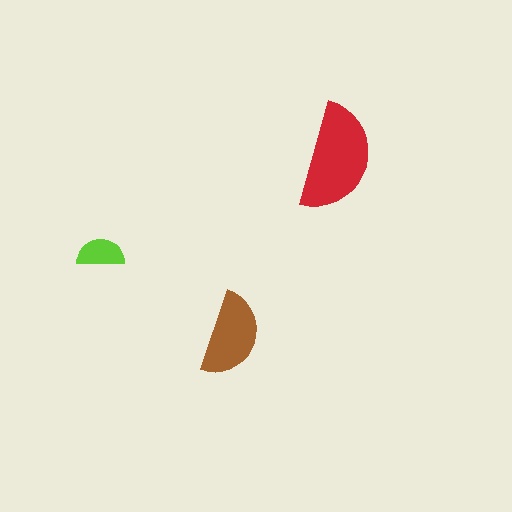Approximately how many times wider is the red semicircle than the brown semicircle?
About 1.5 times wider.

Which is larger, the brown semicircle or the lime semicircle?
The brown one.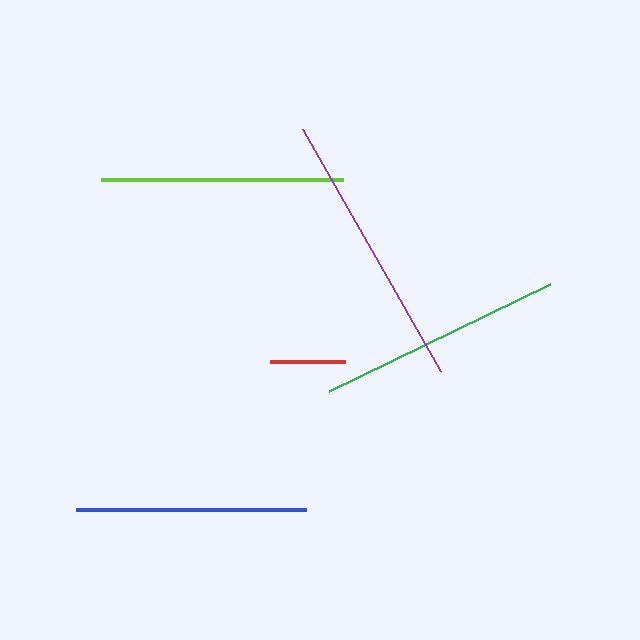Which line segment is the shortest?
The red line is the shortest at approximately 75 pixels.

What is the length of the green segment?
The green segment is approximately 246 pixels long.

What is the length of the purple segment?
The purple segment is approximately 278 pixels long.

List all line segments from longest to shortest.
From longest to shortest: purple, green, lime, blue, red.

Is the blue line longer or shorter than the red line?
The blue line is longer than the red line.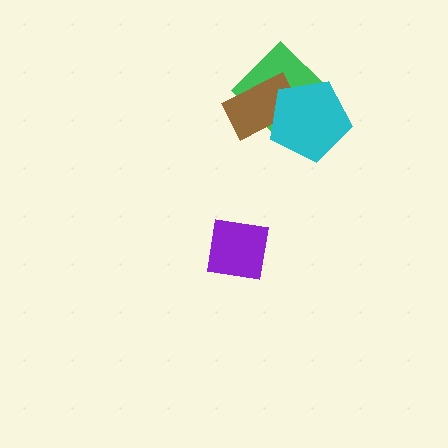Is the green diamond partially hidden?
Yes, it is partially covered by another shape.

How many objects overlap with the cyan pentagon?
2 objects overlap with the cyan pentagon.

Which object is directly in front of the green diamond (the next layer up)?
The brown rectangle is directly in front of the green diamond.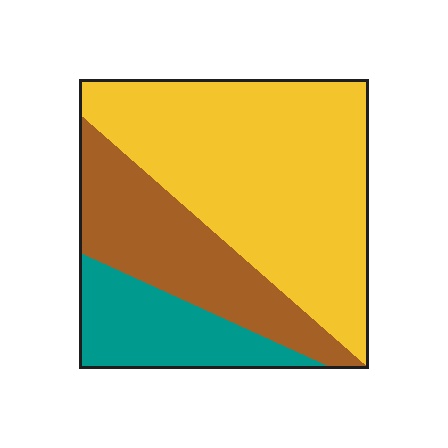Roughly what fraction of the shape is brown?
Brown covers about 25% of the shape.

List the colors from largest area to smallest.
From largest to smallest: yellow, brown, teal.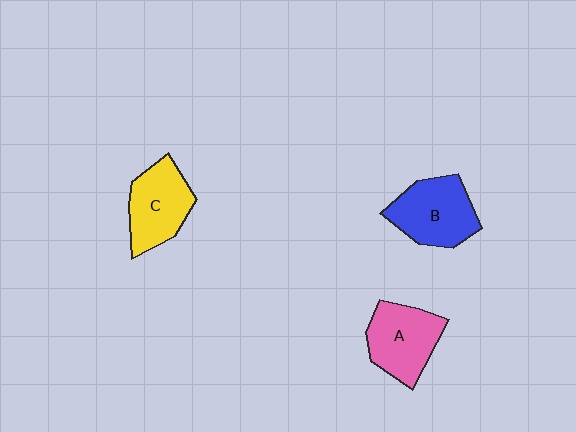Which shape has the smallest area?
Shape C (yellow).